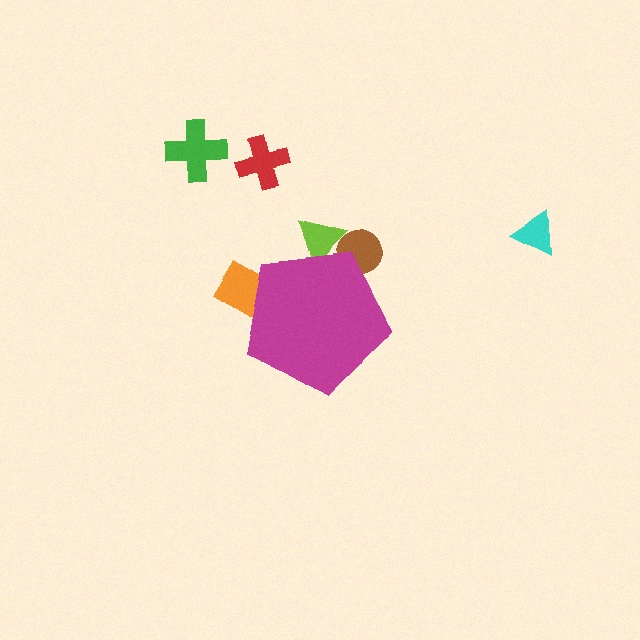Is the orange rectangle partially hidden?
Yes, the orange rectangle is partially hidden behind the magenta pentagon.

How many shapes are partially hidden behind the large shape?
3 shapes are partially hidden.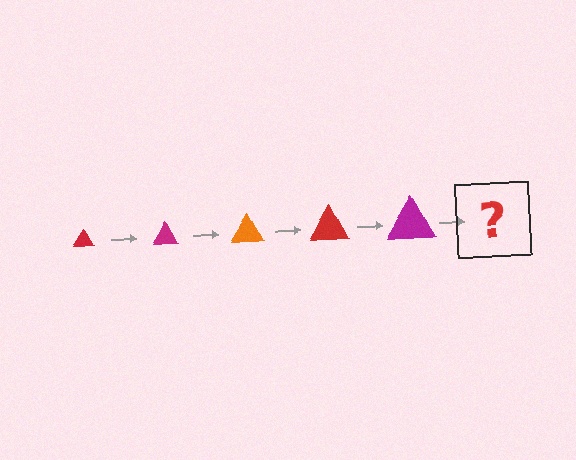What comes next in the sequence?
The next element should be an orange triangle, larger than the previous one.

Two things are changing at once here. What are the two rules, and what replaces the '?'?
The two rules are that the triangle grows larger each step and the color cycles through red, magenta, and orange. The '?' should be an orange triangle, larger than the previous one.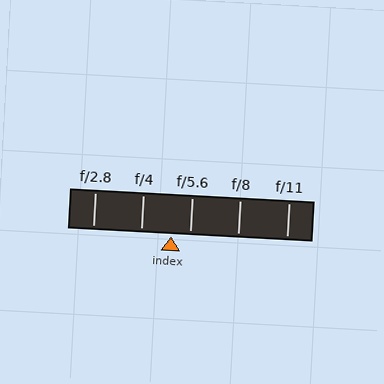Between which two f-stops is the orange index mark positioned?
The index mark is between f/4 and f/5.6.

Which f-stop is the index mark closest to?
The index mark is closest to f/5.6.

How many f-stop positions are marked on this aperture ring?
There are 5 f-stop positions marked.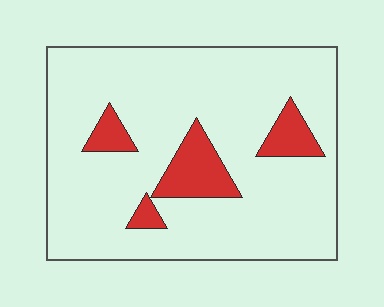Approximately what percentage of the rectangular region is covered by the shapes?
Approximately 15%.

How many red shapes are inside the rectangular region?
4.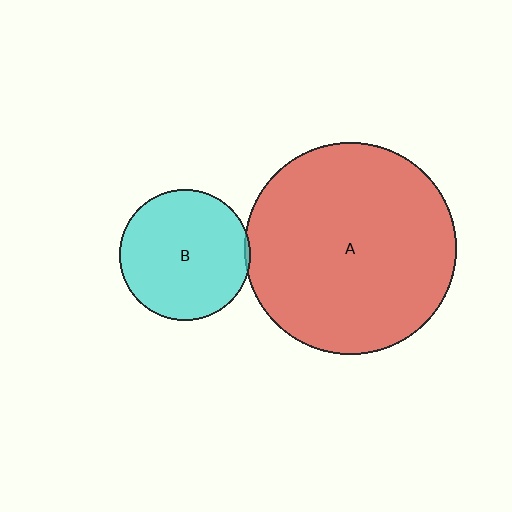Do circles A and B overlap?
Yes.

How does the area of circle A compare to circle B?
Approximately 2.6 times.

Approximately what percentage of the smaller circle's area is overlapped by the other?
Approximately 5%.